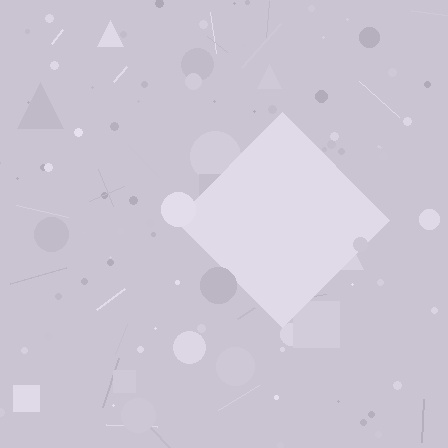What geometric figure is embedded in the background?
A diamond is embedded in the background.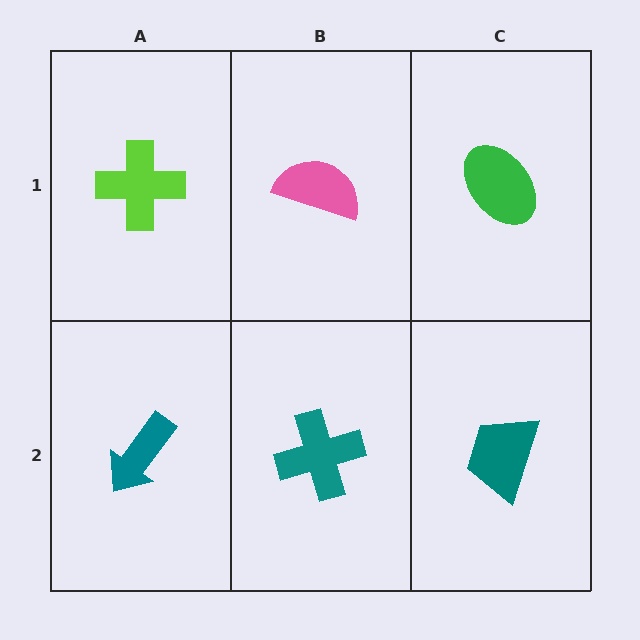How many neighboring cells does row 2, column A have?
2.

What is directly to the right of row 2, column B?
A teal trapezoid.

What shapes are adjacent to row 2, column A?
A lime cross (row 1, column A), a teal cross (row 2, column B).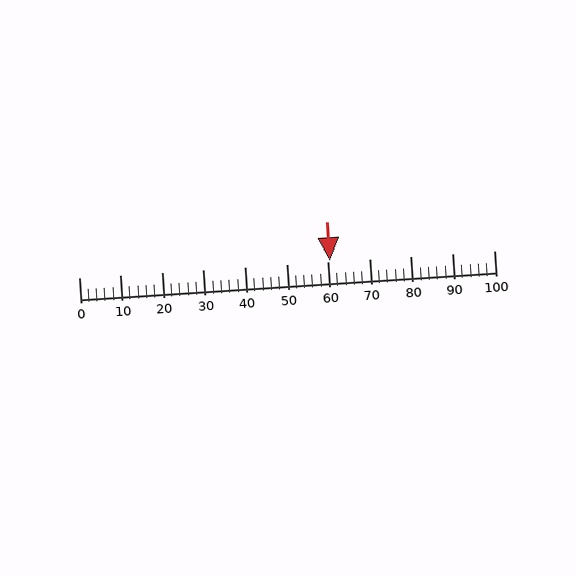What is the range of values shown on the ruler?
The ruler shows values from 0 to 100.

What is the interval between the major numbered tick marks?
The major tick marks are spaced 10 units apart.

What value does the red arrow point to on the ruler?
The red arrow points to approximately 60.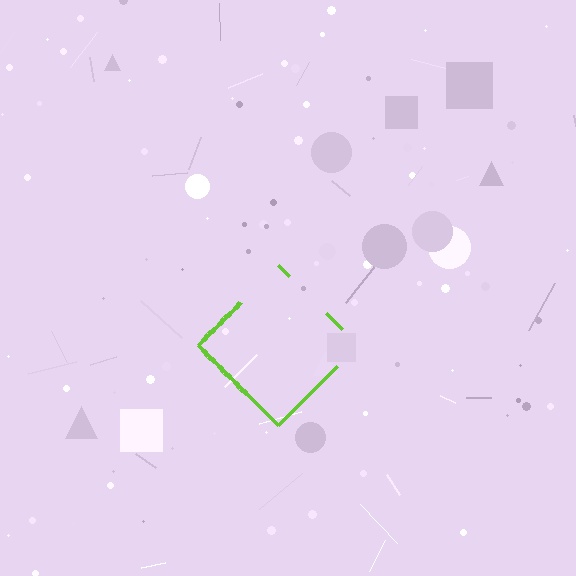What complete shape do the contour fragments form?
The contour fragments form a diamond.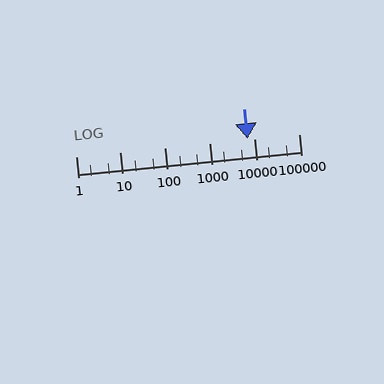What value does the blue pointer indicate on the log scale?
The pointer indicates approximately 7000.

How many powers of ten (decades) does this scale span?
The scale spans 5 decades, from 1 to 100000.